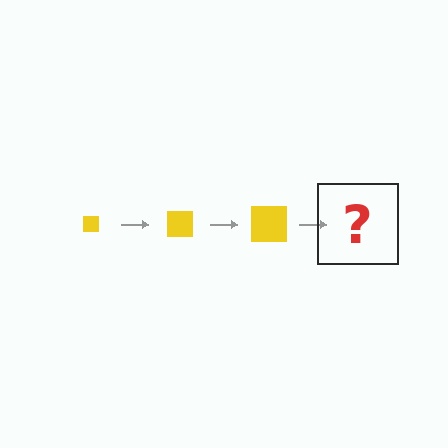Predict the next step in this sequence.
The next step is a yellow square, larger than the previous one.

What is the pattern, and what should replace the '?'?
The pattern is that the square gets progressively larger each step. The '?' should be a yellow square, larger than the previous one.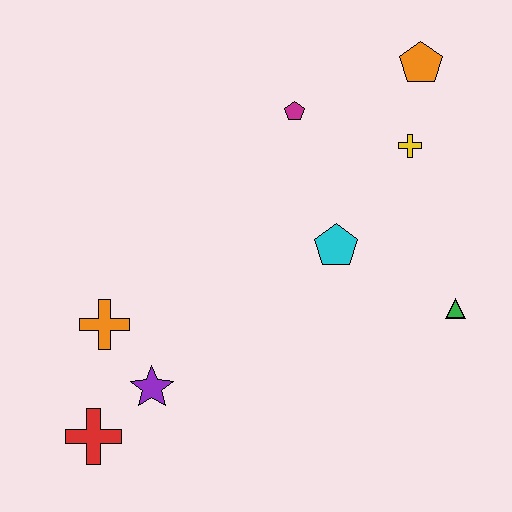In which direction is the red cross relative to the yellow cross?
The red cross is to the left of the yellow cross.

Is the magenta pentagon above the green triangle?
Yes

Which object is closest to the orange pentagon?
The yellow cross is closest to the orange pentagon.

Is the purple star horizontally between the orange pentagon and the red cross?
Yes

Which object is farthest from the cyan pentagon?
The red cross is farthest from the cyan pentagon.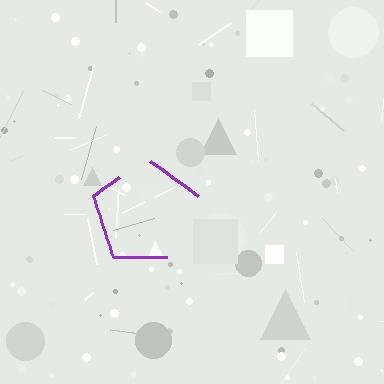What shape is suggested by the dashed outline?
The dashed outline suggests a pentagon.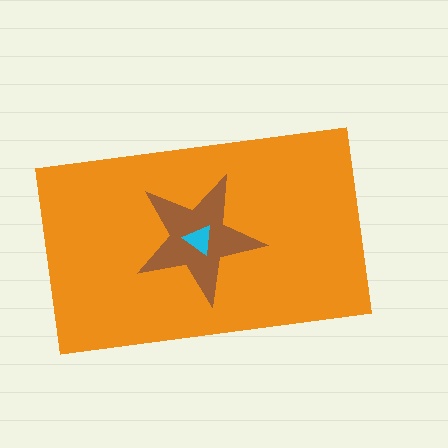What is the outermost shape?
The orange rectangle.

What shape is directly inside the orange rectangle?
The brown star.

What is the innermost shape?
The cyan triangle.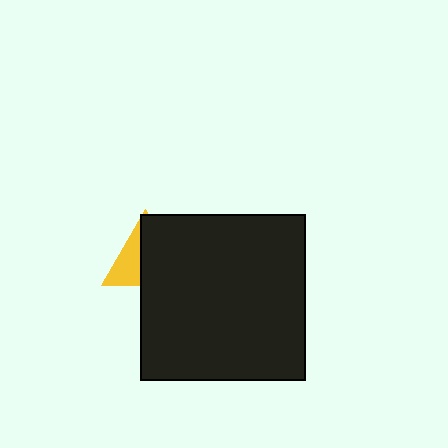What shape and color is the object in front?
The object in front is a black square.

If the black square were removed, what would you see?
You would see the complete yellow triangle.